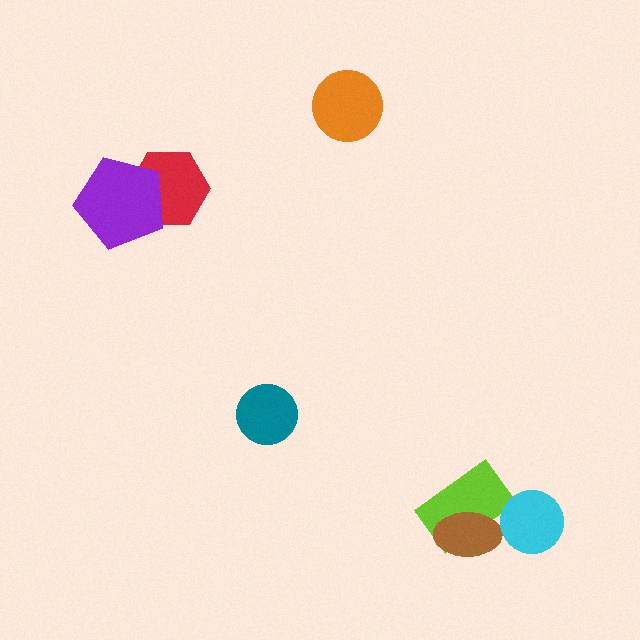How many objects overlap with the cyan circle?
0 objects overlap with the cyan circle.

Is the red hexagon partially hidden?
Yes, it is partially covered by another shape.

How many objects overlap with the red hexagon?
1 object overlaps with the red hexagon.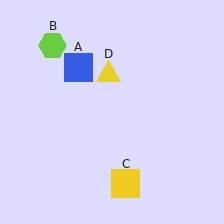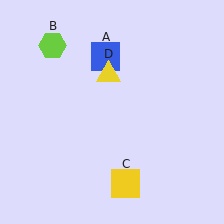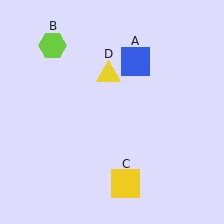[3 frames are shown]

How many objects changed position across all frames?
1 object changed position: blue square (object A).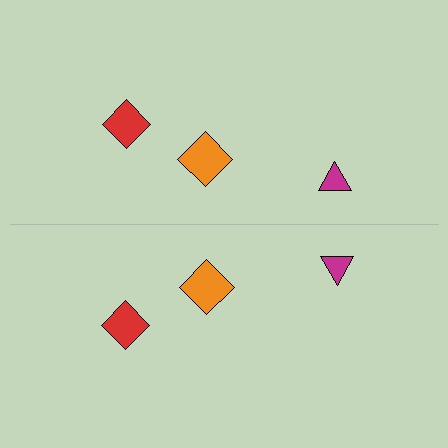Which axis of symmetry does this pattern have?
The pattern has a horizontal axis of symmetry running through the center of the image.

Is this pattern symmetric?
Yes, this pattern has bilateral (reflection) symmetry.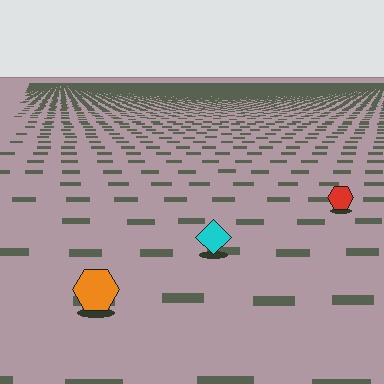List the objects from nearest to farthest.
From nearest to farthest: the orange hexagon, the cyan diamond, the red hexagon.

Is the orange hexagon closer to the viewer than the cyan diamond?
Yes. The orange hexagon is closer — you can tell from the texture gradient: the ground texture is coarser near it.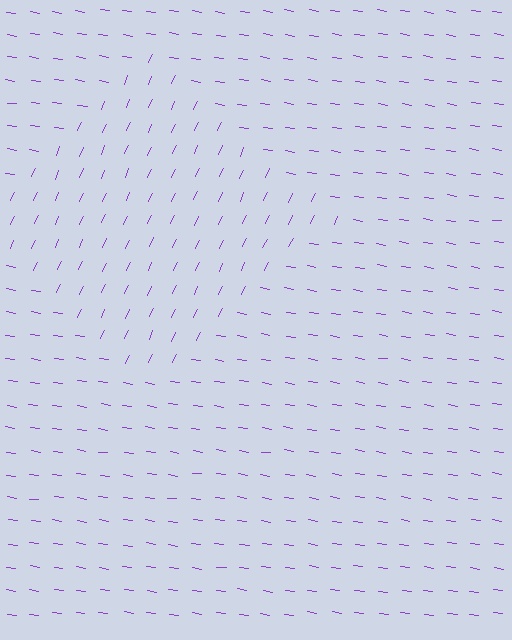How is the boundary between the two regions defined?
The boundary is defined purely by a change in line orientation (approximately 73 degrees difference). All lines are the same color and thickness.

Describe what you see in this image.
The image is filled with small purple line segments. A diamond region in the image has lines oriented differently from the surrounding lines, creating a visible texture boundary.